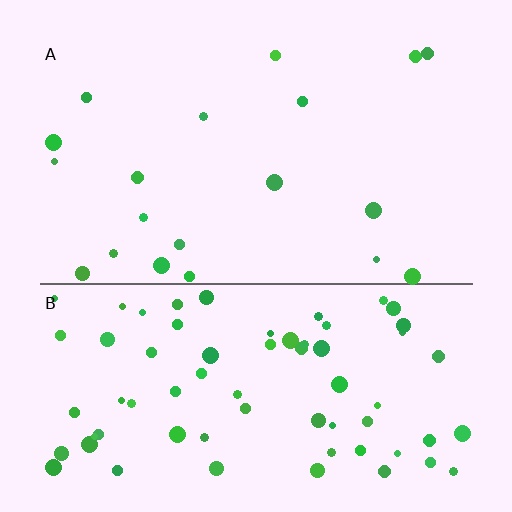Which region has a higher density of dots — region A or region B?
B (the bottom).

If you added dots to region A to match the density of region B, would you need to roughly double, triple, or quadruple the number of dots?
Approximately quadruple.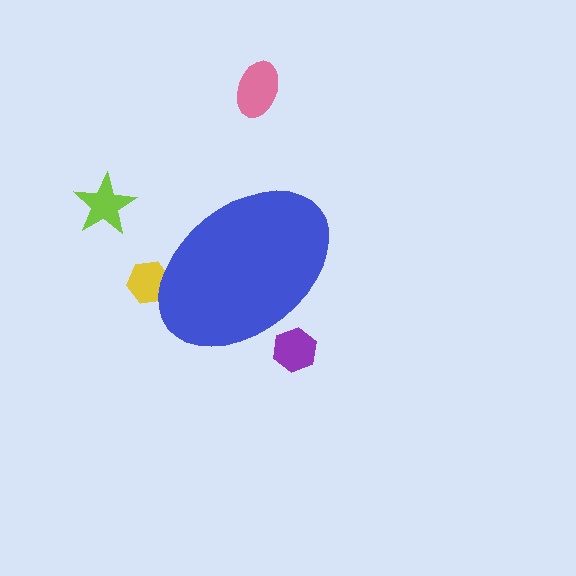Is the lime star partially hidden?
No, the lime star is fully visible.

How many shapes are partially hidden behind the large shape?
2 shapes are partially hidden.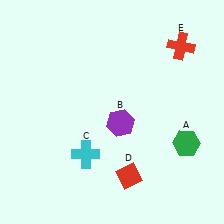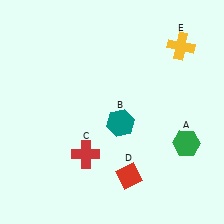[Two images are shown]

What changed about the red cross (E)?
In Image 1, E is red. In Image 2, it changed to yellow.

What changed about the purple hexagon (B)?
In Image 1, B is purple. In Image 2, it changed to teal.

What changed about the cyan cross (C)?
In Image 1, C is cyan. In Image 2, it changed to red.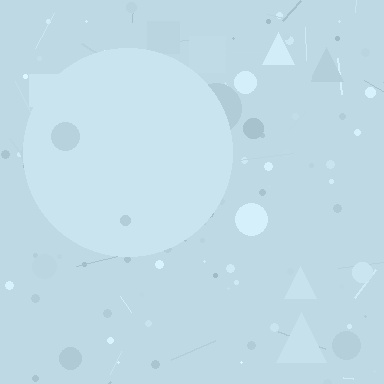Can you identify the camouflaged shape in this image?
The camouflaged shape is a circle.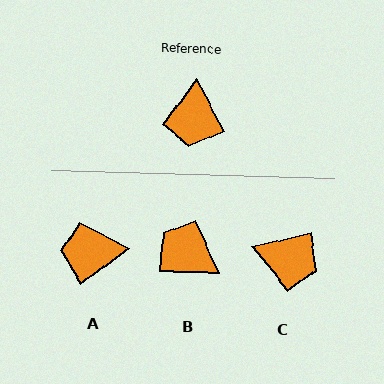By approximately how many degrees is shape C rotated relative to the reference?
Approximately 75 degrees counter-clockwise.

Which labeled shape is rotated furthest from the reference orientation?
B, about 119 degrees away.